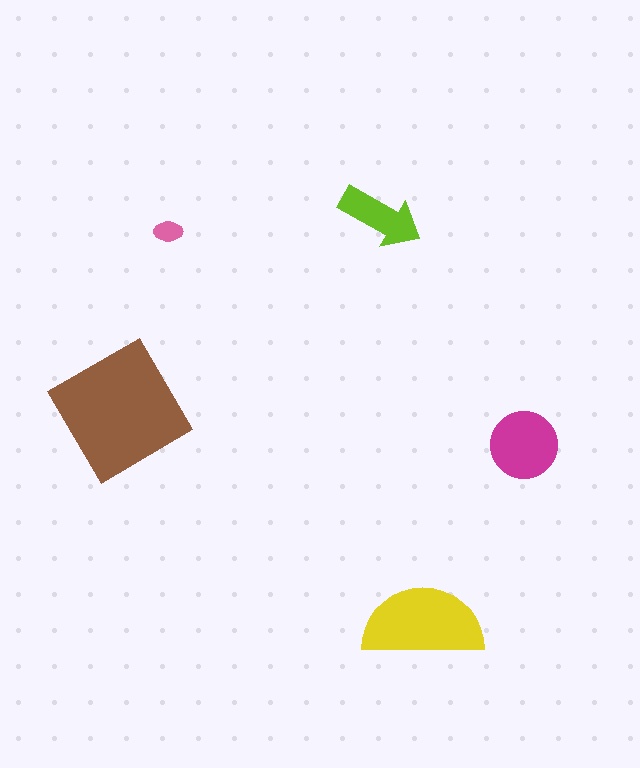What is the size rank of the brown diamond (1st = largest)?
1st.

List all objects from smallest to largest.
The pink ellipse, the lime arrow, the magenta circle, the yellow semicircle, the brown diamond.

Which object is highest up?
The lime arrow is topmost.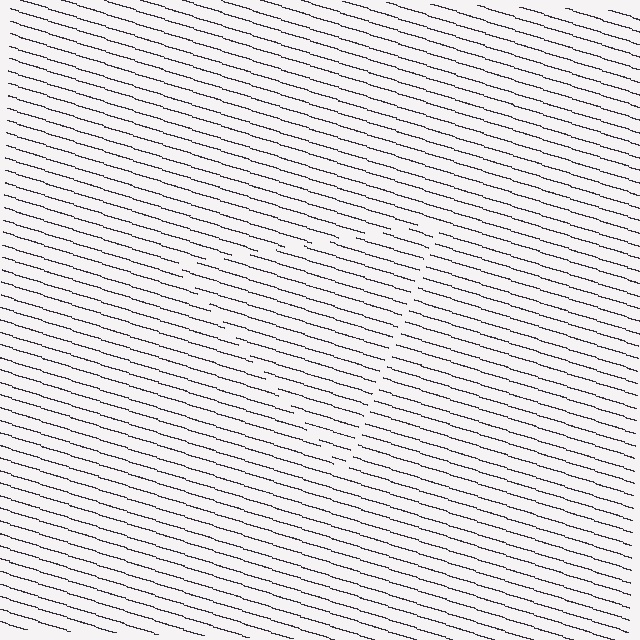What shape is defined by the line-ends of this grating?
An illusory triangle. The interior of the shape contains the same grating, shifted by half a period — the contour is defined by the phase discontinuity where line-ends from the inner and outer gratings abut.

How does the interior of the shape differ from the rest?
The interior of the shape contains the same grating, shifted by half a period — the contour is defined by the phase discontinuity where line-ends from the inner and outer gratings abut.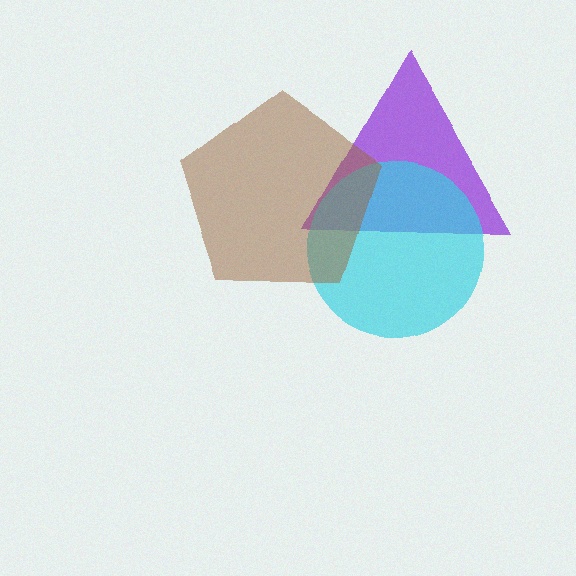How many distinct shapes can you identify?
There are 3 distinct shapes: a purple triangle, a cyan circle, a brown pentagon.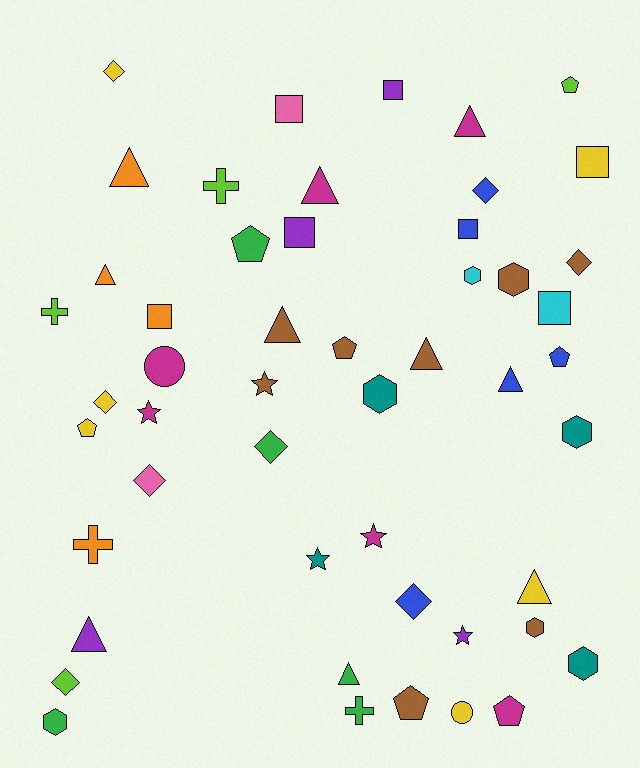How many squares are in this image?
There are 7 squares.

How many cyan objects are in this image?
There are 2 cyan objects.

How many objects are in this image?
There are 50 objects.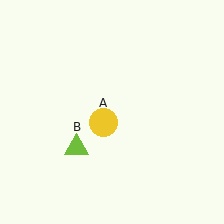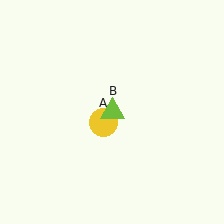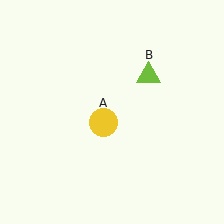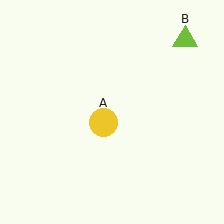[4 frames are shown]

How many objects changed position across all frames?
1 object changed position: lime triangle (object B).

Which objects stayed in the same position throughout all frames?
Yellow circle (object A) remained stationary.